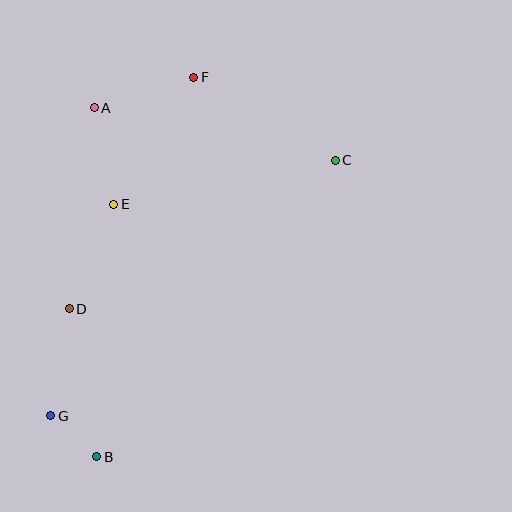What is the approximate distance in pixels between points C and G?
The distance between C and G is approximately 382 pixels.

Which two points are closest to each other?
Points B and G are closest to each other.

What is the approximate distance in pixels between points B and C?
The distance between B and C is approximately 380 pixels.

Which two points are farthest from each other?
Points B and F are farthest from each other.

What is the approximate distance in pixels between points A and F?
The distance between A and F is approximately 104 pixels.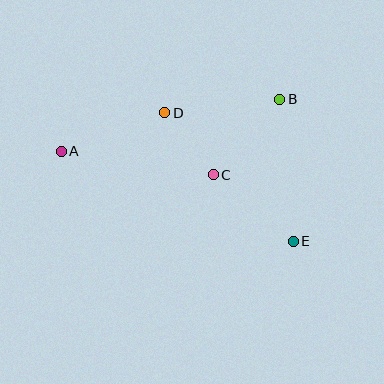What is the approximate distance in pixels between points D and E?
The distance between D and E is approximately 182 pixels.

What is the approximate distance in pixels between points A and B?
The distance between A and B is approximately 225 pixels.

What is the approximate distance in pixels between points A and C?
The distance between A and C is approximately 154 pixels.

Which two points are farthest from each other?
Points A and E are farthest from each other.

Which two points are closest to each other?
Points C and D are closest to each other.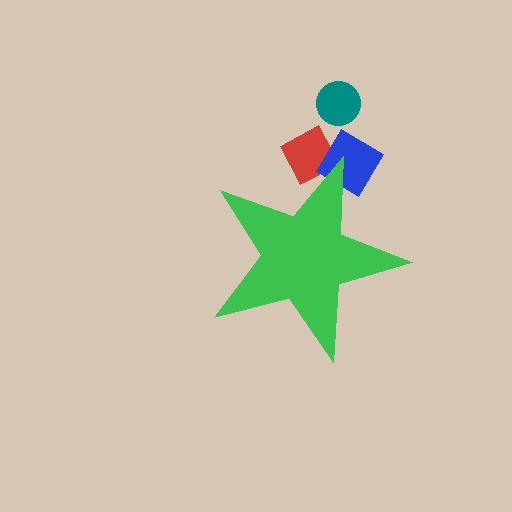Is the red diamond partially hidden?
Yes, the red diamond is partially hidden behind the green star.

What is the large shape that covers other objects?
A green star.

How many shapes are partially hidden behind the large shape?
2 shapes are partially hidden.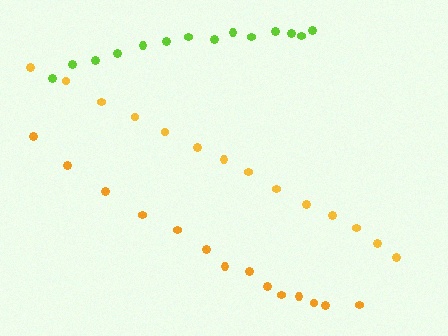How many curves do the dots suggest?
There are 3 distinct paths.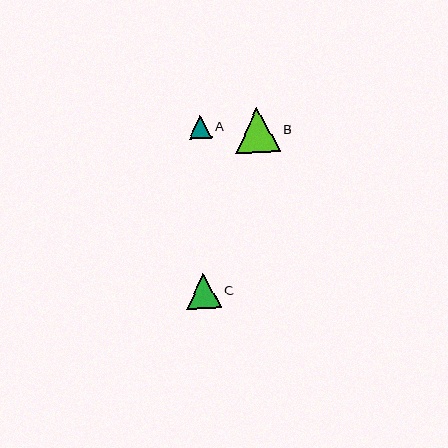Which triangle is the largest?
Triangle B is the largest with a size of approximately 45 pixels.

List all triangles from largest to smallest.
From largest to smallest: B, C, A.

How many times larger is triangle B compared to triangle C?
Triangle B is approximately 1.3 times the size of triangle C.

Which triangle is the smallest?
Triangle A is the smallest with a size of approximately 23 pixels.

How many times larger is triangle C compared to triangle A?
Triangle C is approximately 1.6 times the size of triangle A.